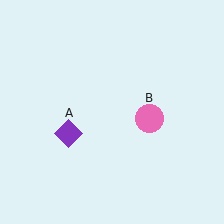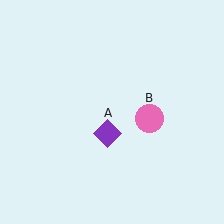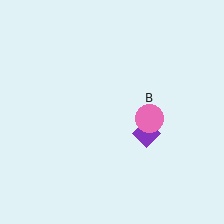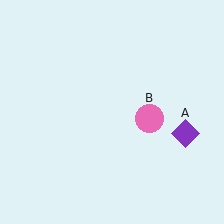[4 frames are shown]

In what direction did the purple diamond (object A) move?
The purple diamond (object A) moved right.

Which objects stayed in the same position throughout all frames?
Pink circle (object B) remained stationary.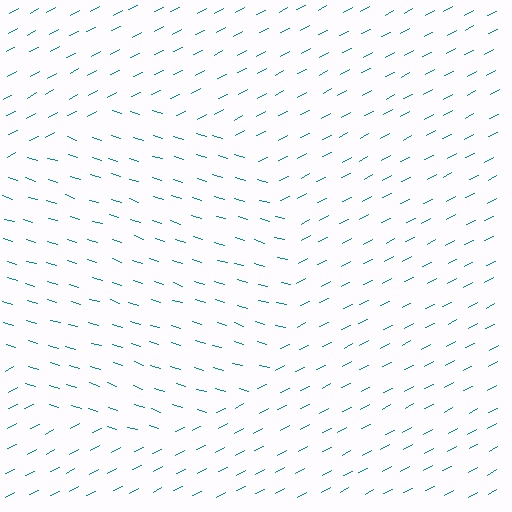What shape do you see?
I see a circle.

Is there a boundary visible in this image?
Yes, there is a texture boundary formed by a change in line orientation.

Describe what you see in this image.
The image is filled with small teal line segments. A circle region in the image has lines oriented differently from the surrounding lines, creating a visible texture boundary.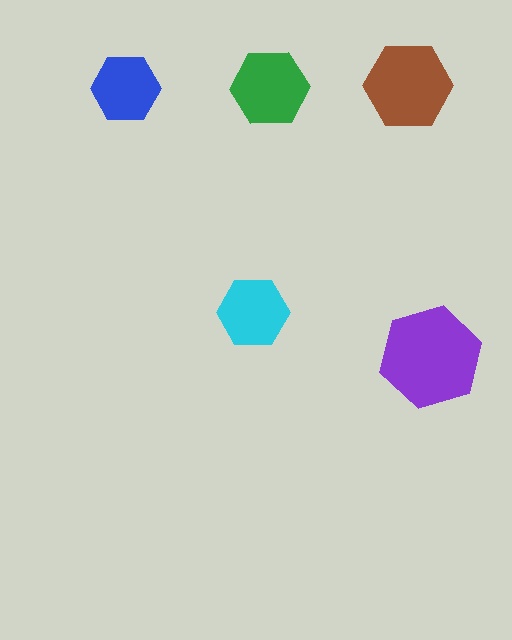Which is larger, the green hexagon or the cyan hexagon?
The green one.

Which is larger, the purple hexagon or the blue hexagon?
The purple one.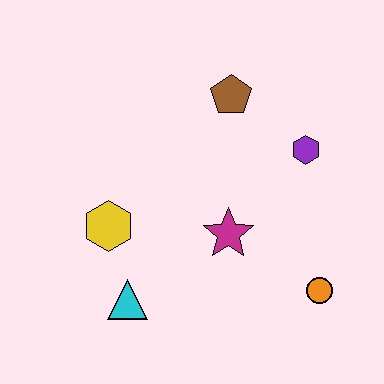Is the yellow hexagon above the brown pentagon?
No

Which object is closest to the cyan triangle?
The yellow hexagon is closest to the cyan triangle.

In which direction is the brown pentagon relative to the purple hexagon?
The brown pentagon is to the left of the purple hexagon.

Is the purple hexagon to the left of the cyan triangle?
No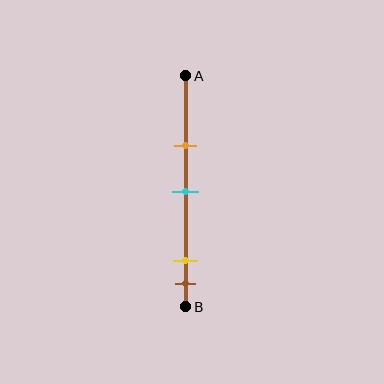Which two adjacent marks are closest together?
The yellow and brown marks are the closest adjacent pair.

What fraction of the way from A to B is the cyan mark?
The cyan mark is approximately 50% (0.5) of the way from A to B.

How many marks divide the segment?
There are 4 marks dividing the segment.